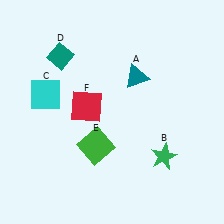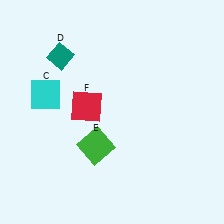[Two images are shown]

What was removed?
The green star (B), the teal triangle (A) were removed in Image 2.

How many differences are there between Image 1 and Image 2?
There are 2 differences between the two images.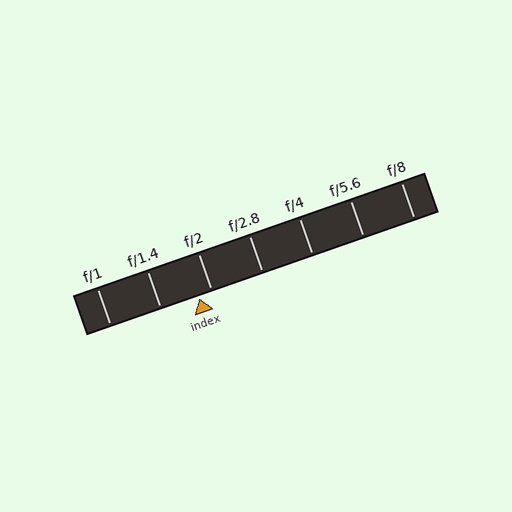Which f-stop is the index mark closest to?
The index mark is closest to f/2.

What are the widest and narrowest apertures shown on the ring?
The widest aperture shown is f/1 and the narrowest is f/8.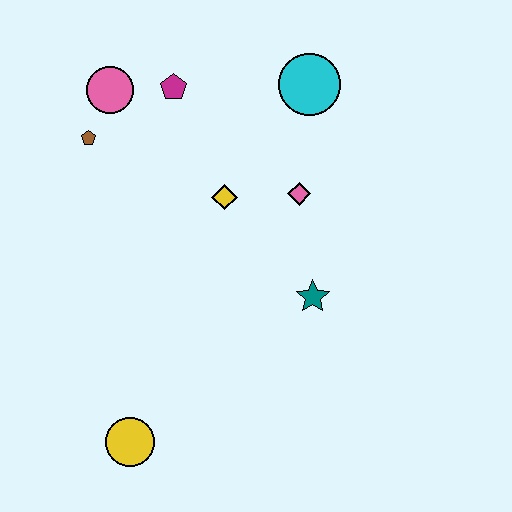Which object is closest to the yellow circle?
The teal star is closest to the yellow circle.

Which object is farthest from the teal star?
The pink circle is farthest from the teal star.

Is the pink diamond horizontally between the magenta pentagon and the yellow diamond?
No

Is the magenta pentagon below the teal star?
No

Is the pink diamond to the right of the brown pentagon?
Yes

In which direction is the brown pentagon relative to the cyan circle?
The brown pentagon is to the left of the cyan circle.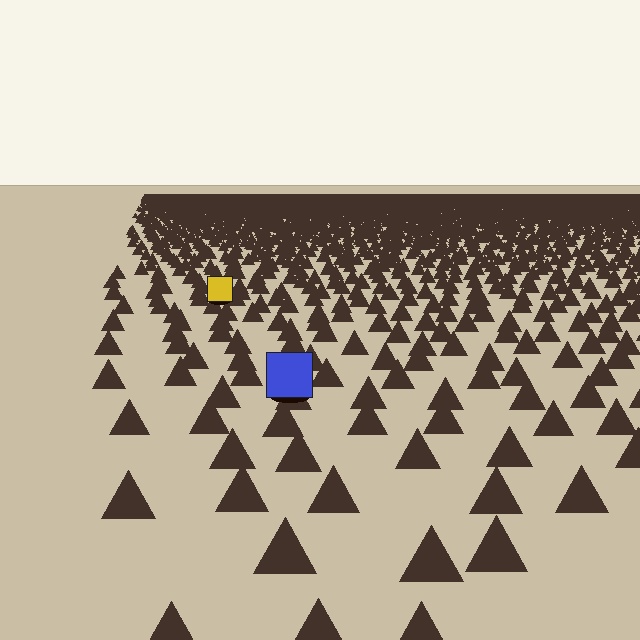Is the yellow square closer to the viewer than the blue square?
No. The blue square is closer — you can tell from the texture gradient: the ground texture is coarser near it.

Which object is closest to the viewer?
The blue square is closest. The texture marks near it are larger and more spread out.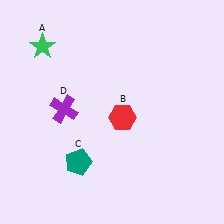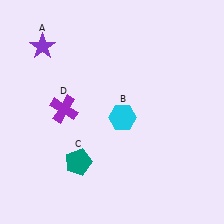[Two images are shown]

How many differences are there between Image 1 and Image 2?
There are 2 differences between the two images.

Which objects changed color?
A changed from green to purple. B changed from red to cyan.